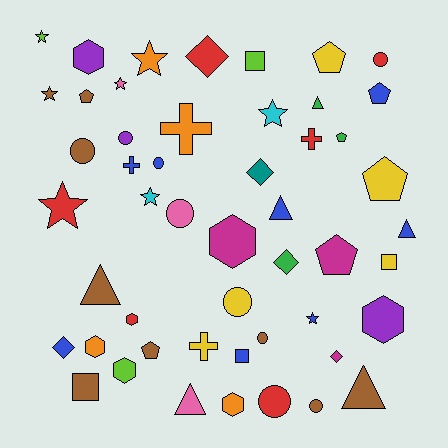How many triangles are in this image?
There are 6 triangles.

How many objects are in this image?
There are 50 objects.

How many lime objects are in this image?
There are 3 lime objects.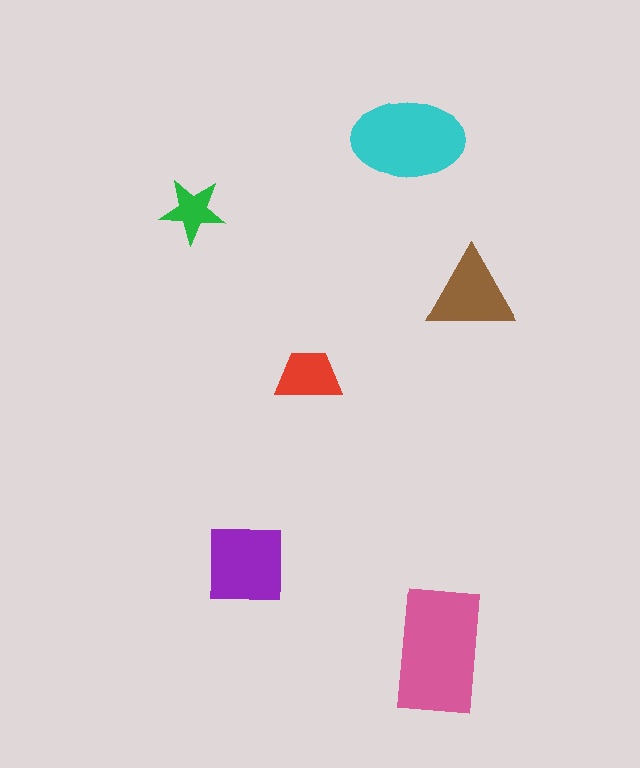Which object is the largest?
The pink rectangle.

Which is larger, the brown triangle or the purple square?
The purple square.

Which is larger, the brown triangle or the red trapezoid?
The brown triangle.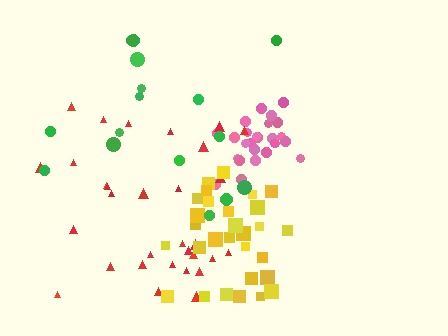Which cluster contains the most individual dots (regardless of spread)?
Red (31).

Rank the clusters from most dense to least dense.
pink, yellow, red, green.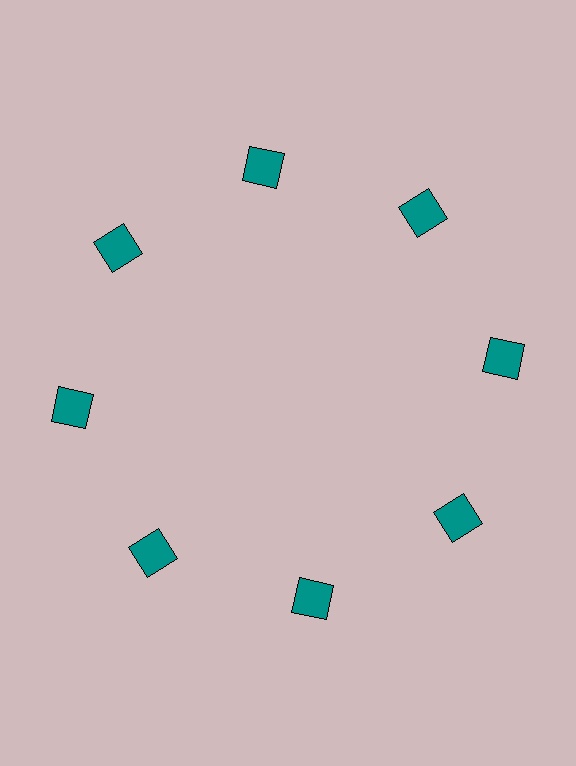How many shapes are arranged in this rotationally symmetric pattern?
There are 8 shapes, arranged in 8 groups of 1.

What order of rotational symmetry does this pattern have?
This pattern has 8-fold rotational symmetry.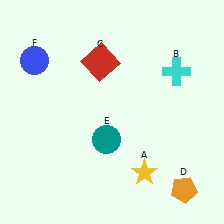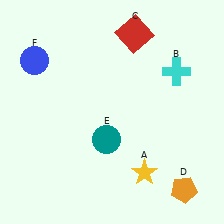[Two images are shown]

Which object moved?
The red square (C) moved right.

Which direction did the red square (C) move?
The red square (C) moved right.